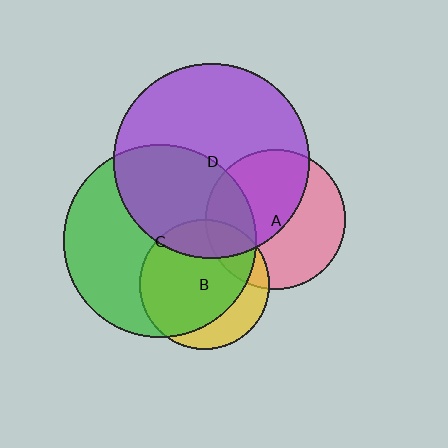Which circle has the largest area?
Circle D (purple).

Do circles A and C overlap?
Yes.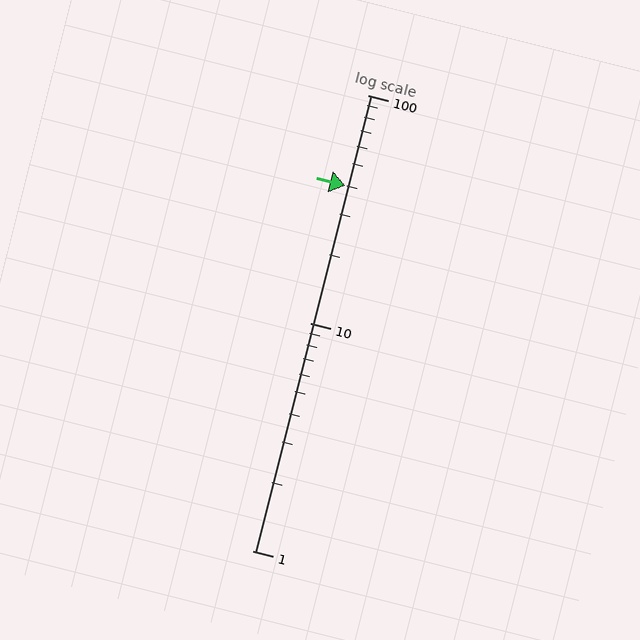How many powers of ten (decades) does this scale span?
The scale spans 2 decades, from 1 to 100.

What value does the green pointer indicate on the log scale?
The pointer indicates approximately 40.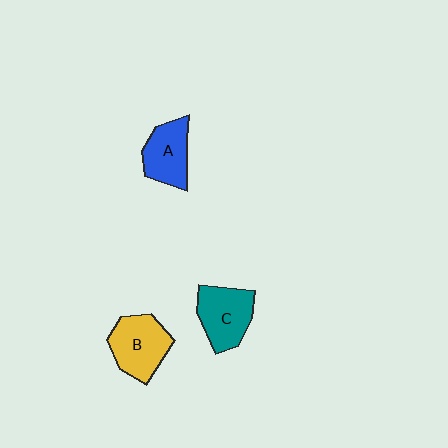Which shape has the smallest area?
Shape A (blue).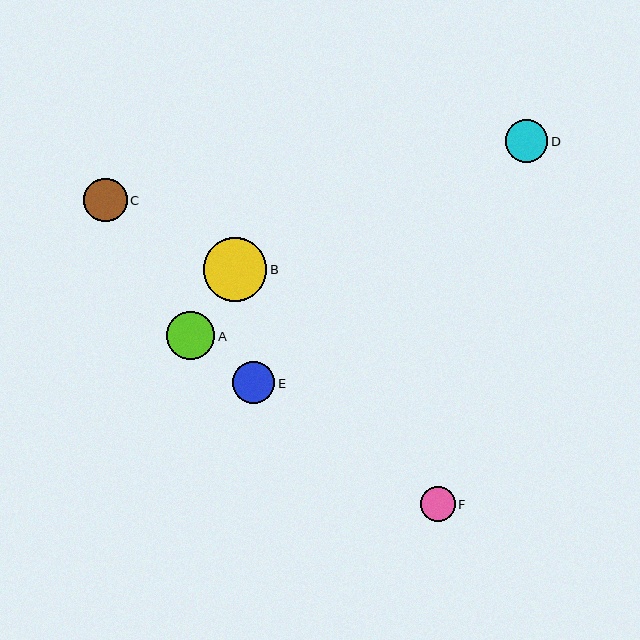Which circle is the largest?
Circle B is the largest with a size of approximately 64 pixels.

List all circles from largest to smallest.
From largest to smallest: B, A, C, D, E, F.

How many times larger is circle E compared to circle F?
Circle E is approximately 1.2 times the size of circle F.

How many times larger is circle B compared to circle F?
Circle B is approximately 1.9 times the size of circle F.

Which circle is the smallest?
Circle F is the smallest with a size of approximately 34 pixels.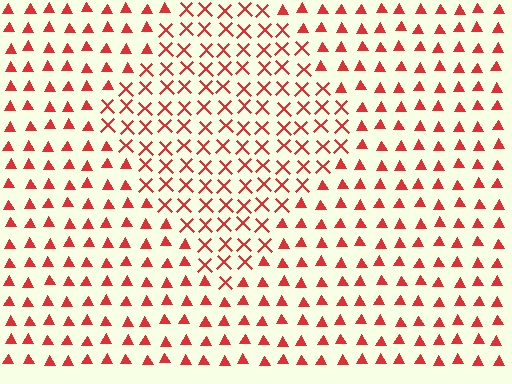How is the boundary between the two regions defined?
The boundary is defined by a change in element shape: X marks inside vs. triangles outside. All elements share the same color and spacing.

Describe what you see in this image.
The image is filled with small red elements arranged in a uniform grid. A diamond-shaped region contains X marks, while the surrounding area contains triangles. The boundary is defined purely by the change in element shape.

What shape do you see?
I see a diamond.